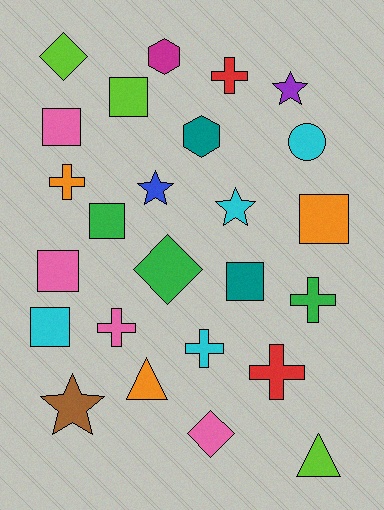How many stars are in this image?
There are 4 stars.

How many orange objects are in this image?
There are 3 orange objects.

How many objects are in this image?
There are 25 objects.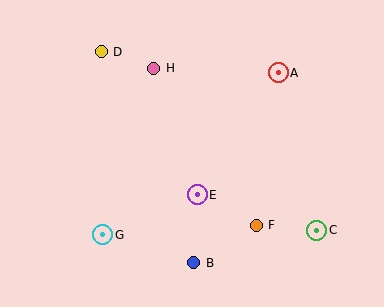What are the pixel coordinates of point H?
Point H is at (154, 68).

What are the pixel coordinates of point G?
Point G is at (103, 235).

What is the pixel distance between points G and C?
The distance between G and C is 214 pixels.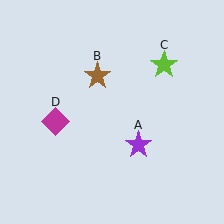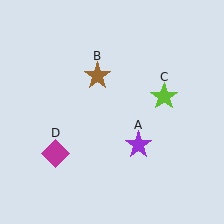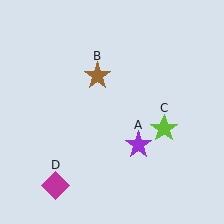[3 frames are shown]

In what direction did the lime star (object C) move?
The lime star (object C) moved down.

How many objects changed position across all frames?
2 objects changed position: lime star (object C), magenta diamond (object D).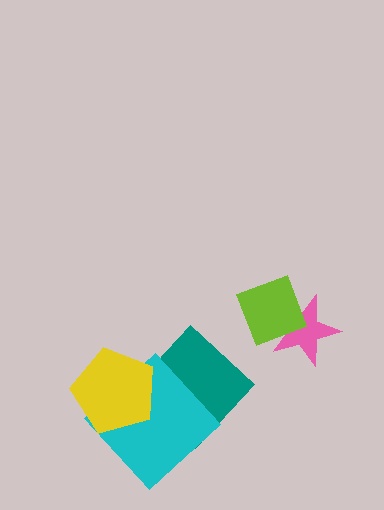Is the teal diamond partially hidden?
Yes, it is partially covered by another shape.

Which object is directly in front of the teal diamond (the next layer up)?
The cyan diamond is directly in front of the teal diamond.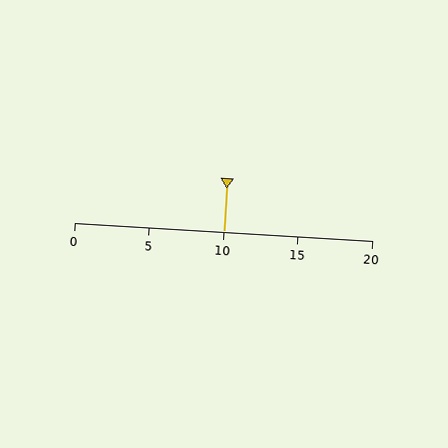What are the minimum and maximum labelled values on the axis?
The axis runs from 0 to 20.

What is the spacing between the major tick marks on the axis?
The major ticks are spaced 5 apart.